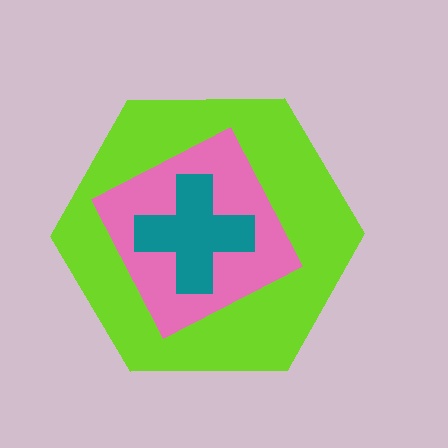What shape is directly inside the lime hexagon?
The pink diamond.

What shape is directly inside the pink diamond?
The teal cross.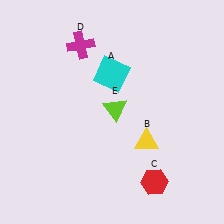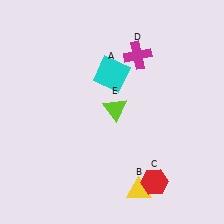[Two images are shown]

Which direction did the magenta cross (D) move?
The magenta cross (D) moved right.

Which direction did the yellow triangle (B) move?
The yellow triangle (B) moved down.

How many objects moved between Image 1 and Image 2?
2 objects moved between the two images.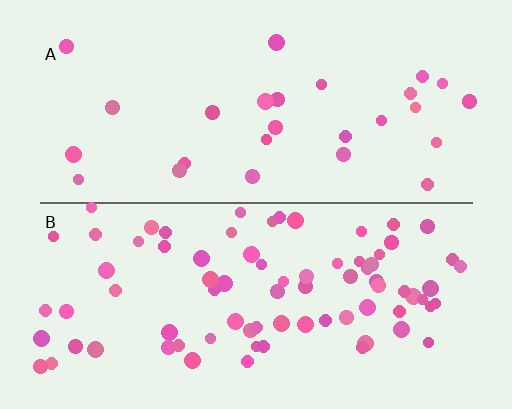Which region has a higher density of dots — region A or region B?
B (the bottom).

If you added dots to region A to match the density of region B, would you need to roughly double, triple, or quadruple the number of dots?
Approximately triple.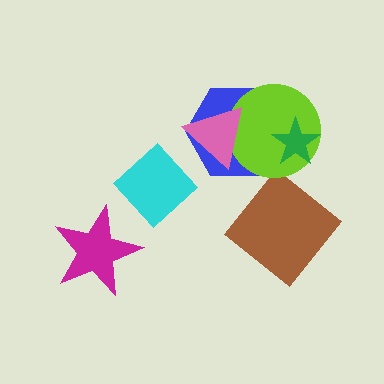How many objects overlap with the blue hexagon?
3 objects overlap with the blue hexagon.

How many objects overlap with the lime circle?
3 objects overlap with the lime circle.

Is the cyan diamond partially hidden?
No, no other shape covers it.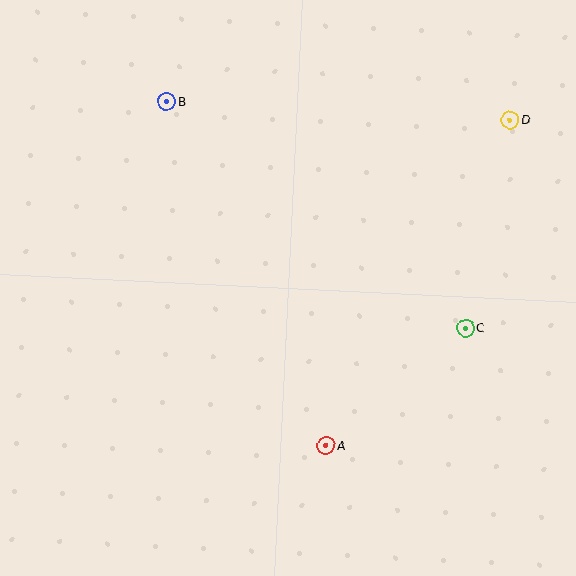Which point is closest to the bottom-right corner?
Point C is closest to the bottom-right corner.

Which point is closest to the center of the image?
Point A at (326, 446) is closest to the center.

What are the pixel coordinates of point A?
Point A is at (326, 446).